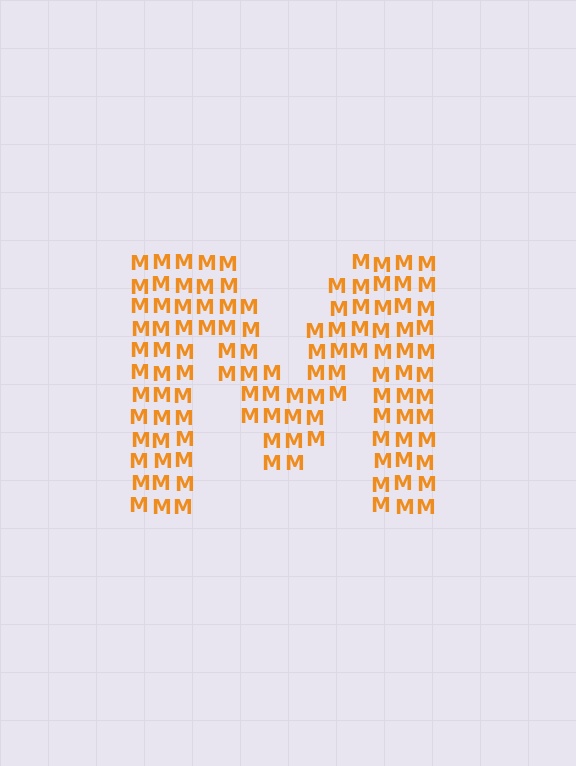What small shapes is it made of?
It is made of small letter M's.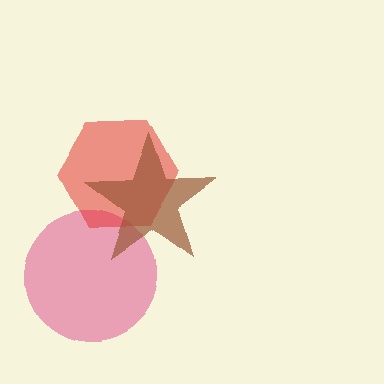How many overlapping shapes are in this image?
There are 3 overlapping shapes in the image.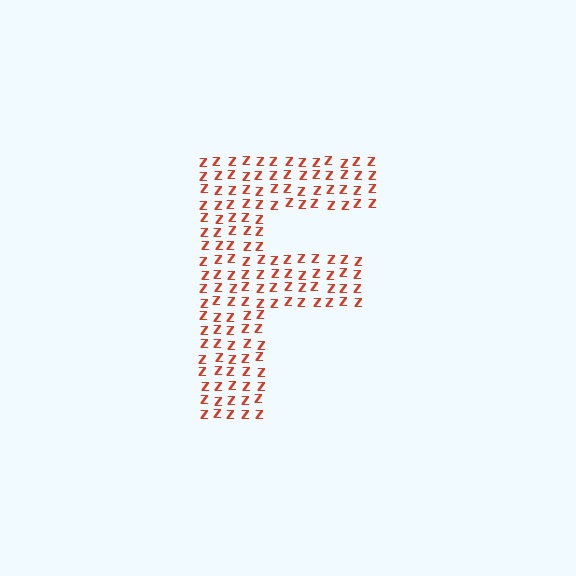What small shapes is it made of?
It is made of small letter Z's.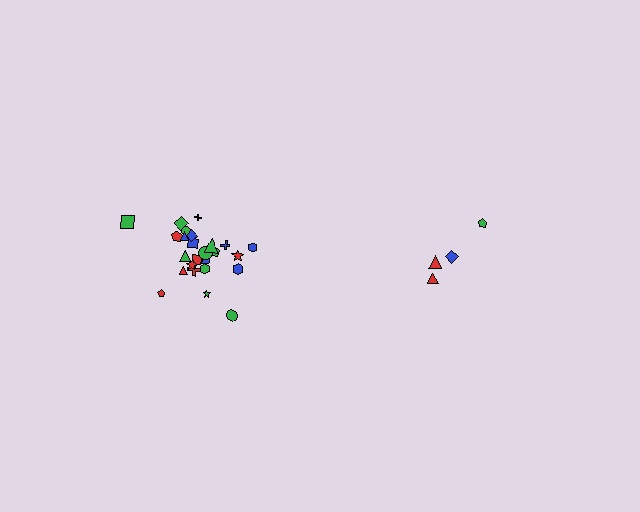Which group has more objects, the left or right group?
The left group.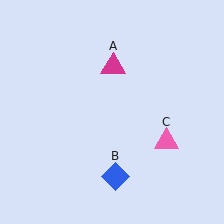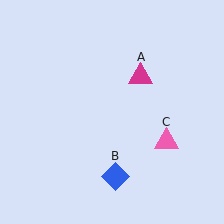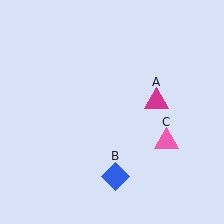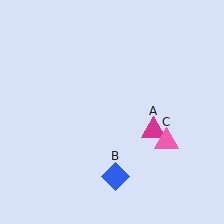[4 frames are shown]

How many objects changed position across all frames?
1 object changed position: magenta triangle (object A).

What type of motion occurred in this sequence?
The magenta triangle (object A) rotated clockwise around the center of the scene.